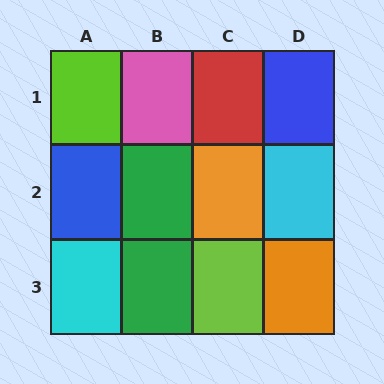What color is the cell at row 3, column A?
Cyan.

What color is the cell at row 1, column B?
Pink.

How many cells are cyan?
2 cells are cyan.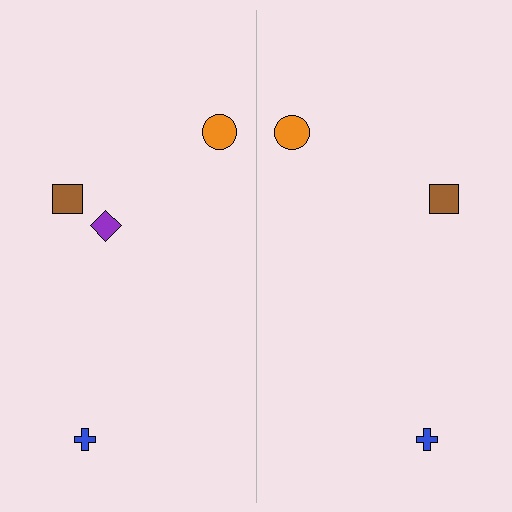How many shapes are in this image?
There are 7 shapes in this image.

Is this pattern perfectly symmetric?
No, the pattern is not perfectly symmetric. A purple diamond is missing from the right side.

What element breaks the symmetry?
A purple diamond is missing from the right side.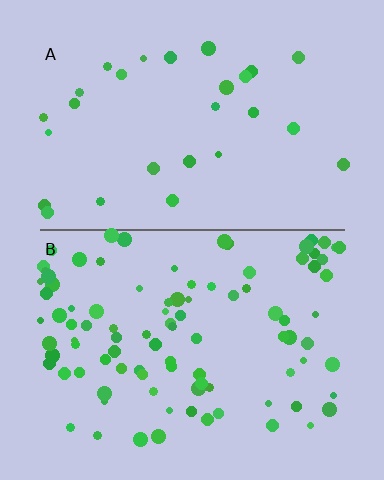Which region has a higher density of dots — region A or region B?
B (the bottom).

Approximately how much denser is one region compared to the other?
Approximately 3.4× — region B over region A.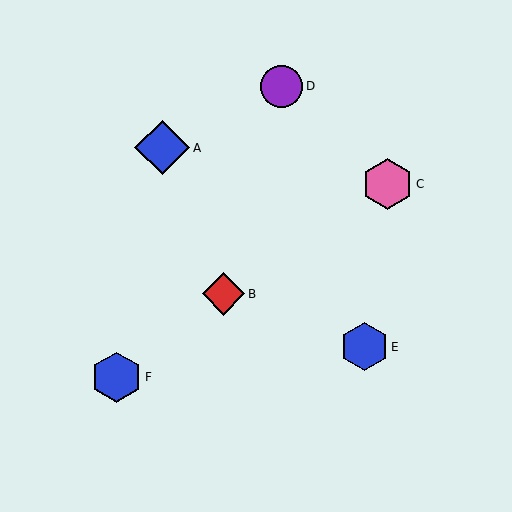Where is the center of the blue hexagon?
The center of the blue hexagon is at (364, 347).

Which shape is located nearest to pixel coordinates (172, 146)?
The blue diamond (labeled A) at (162, 148) is nearest to that location.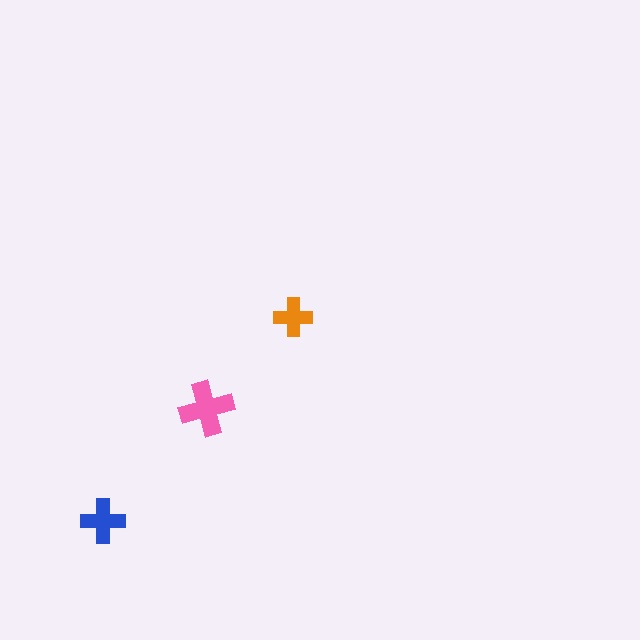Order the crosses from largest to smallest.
the pink one, the blue one, the orange one.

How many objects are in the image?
There are 3 objects in the image.